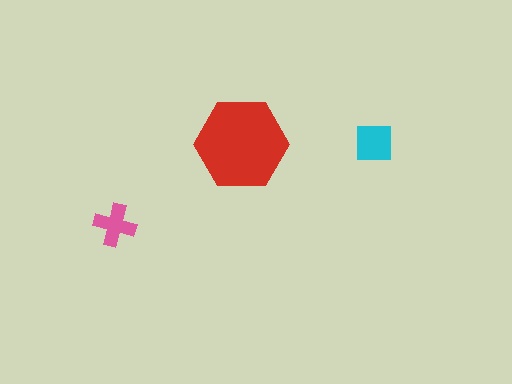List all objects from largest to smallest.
The red hexagon, the cyan square, the pink cross.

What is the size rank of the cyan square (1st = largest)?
2nd.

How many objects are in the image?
There are 3 objects in the image.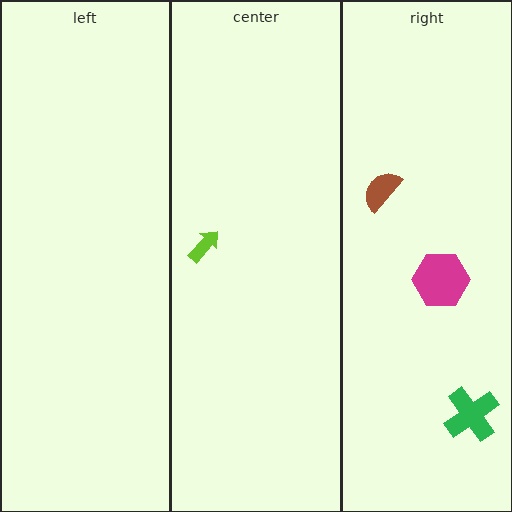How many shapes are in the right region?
3.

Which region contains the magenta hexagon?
The right region.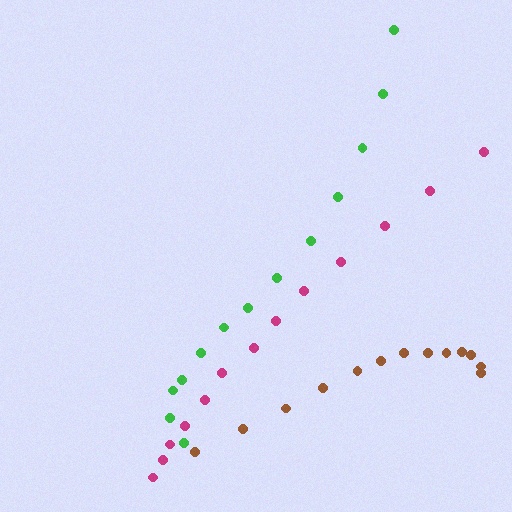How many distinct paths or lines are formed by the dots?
There are 3 distinct paths.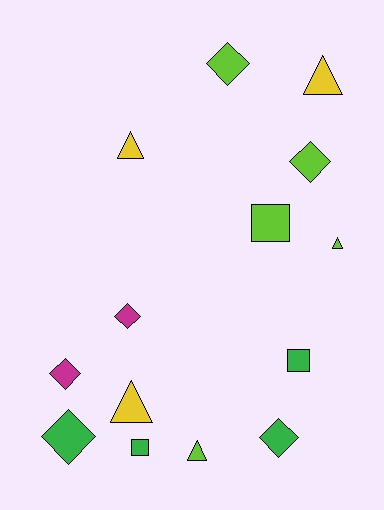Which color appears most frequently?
Lime, with 5 objects.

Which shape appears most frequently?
Diamond, with 6 objects.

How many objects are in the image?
There are 14 objects.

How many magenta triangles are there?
There are no magenta triangles.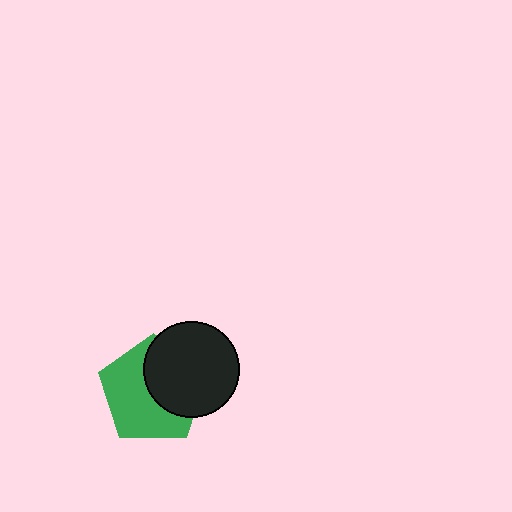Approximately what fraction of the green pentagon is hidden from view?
Roughly 43% of the green pentagon is hidden behind the black circle.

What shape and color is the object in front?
The object in front is a black circle.